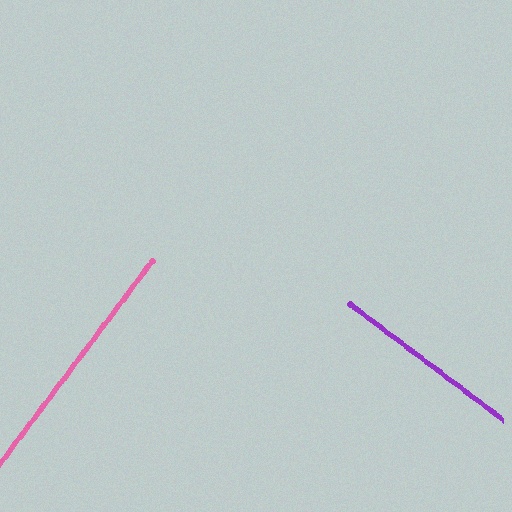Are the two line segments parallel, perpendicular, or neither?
Perpendicular — they meet at approximately 90°.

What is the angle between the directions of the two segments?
Approximately 90 degrees.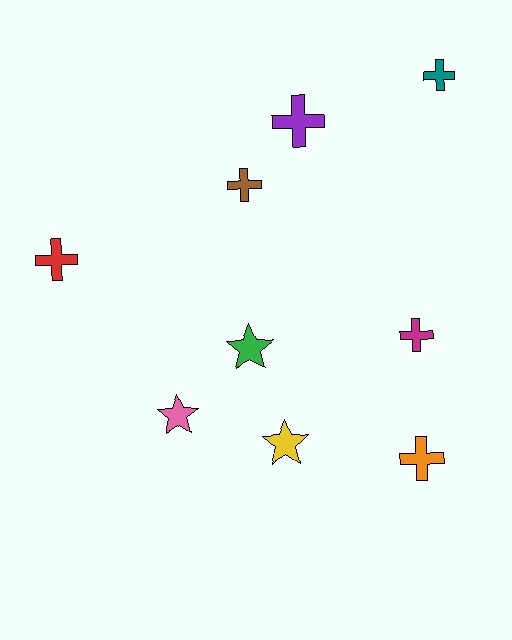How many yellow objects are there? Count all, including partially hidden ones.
There is 1 yellow object.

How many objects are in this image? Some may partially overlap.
There are 9 objects.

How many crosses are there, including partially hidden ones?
There are 6 crosses.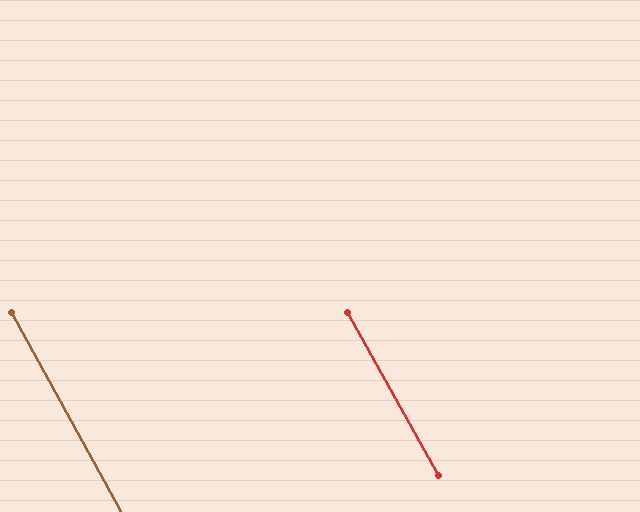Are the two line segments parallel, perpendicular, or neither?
Parallel — their directions differ by only 0.6°.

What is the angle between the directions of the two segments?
Approximately 1 degree.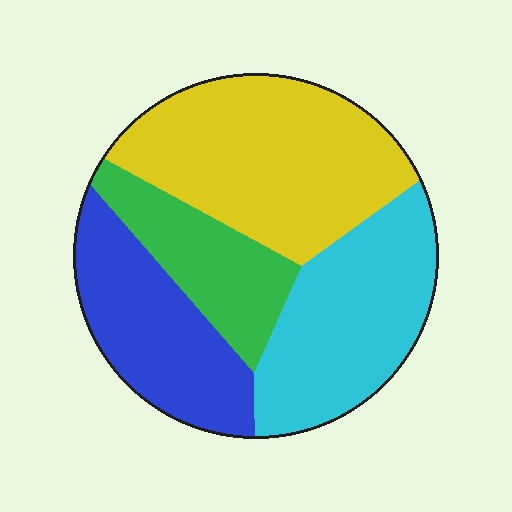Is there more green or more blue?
Blue.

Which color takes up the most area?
Yellow, at roughly 35%.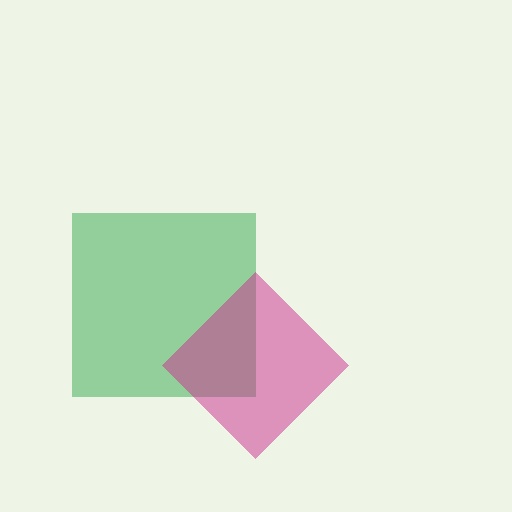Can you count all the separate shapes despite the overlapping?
Yes, there are 2 separate shapes.